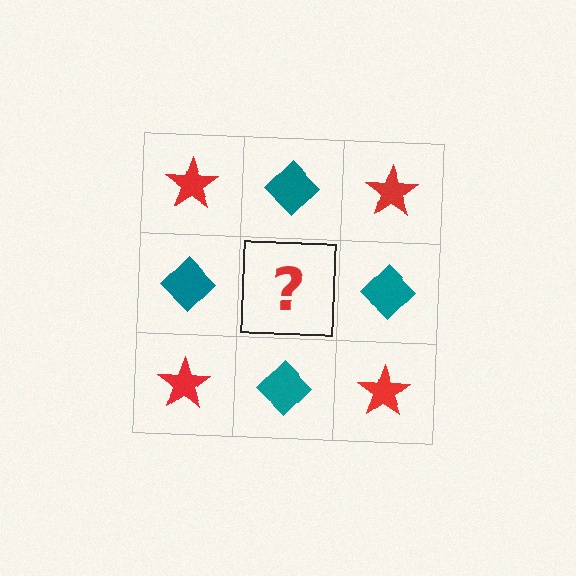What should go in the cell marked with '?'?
The missing cell should contain a red star.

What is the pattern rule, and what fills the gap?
The rule is that it alternates red star and teal diamond in a checkerboard pattern. The gap should be filled with a red star.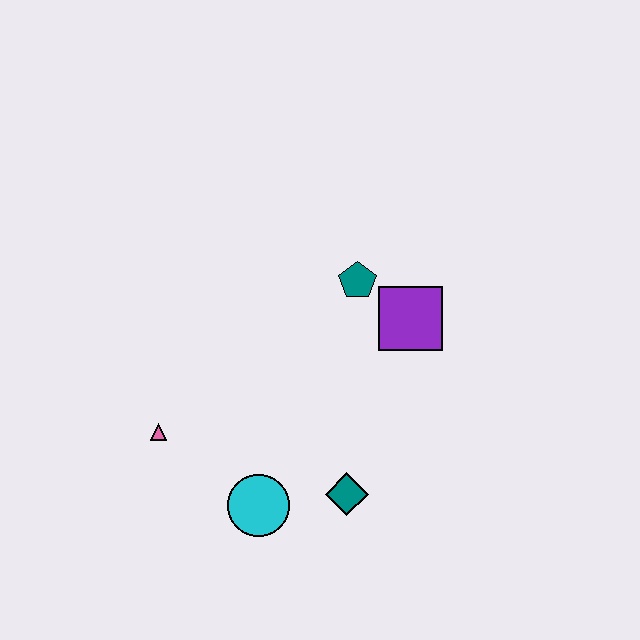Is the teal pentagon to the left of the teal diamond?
No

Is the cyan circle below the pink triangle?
Yes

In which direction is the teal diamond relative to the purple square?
The teal diamond is below the purple square.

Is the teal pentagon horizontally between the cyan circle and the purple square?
Yes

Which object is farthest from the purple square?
The pink triangle is farthest from the purple square.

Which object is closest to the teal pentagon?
The purple square is closest to the teal pentagon.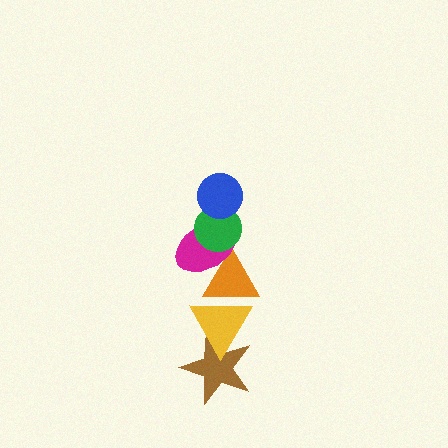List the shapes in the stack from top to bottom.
From top to bottom: the blue circle, the green circle, the magenta ellipse, the orange triangle, the yellow triangle, the brown star.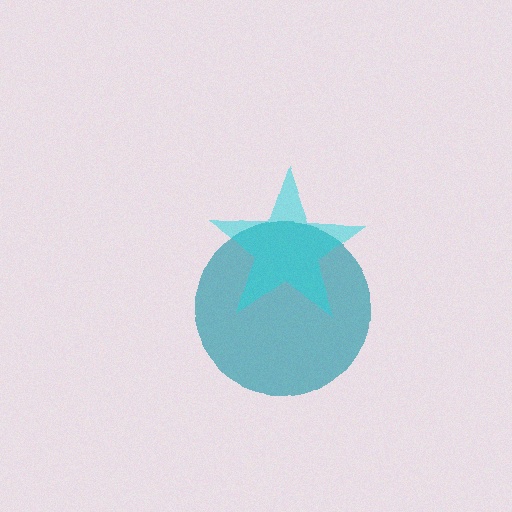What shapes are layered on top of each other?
The layered shapes are: a teal circle, a cyan star.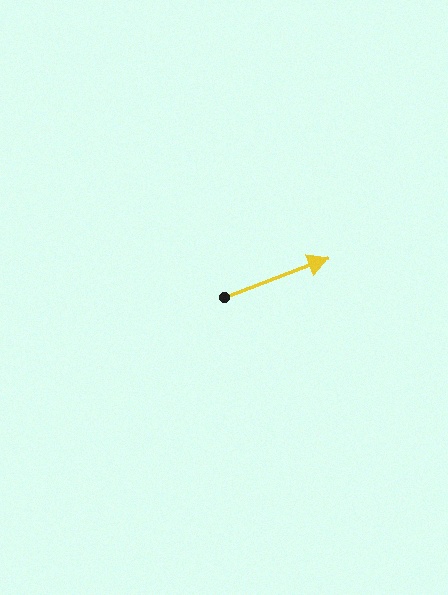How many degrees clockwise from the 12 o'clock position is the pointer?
Approximately 69 degrees.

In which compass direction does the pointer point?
East.